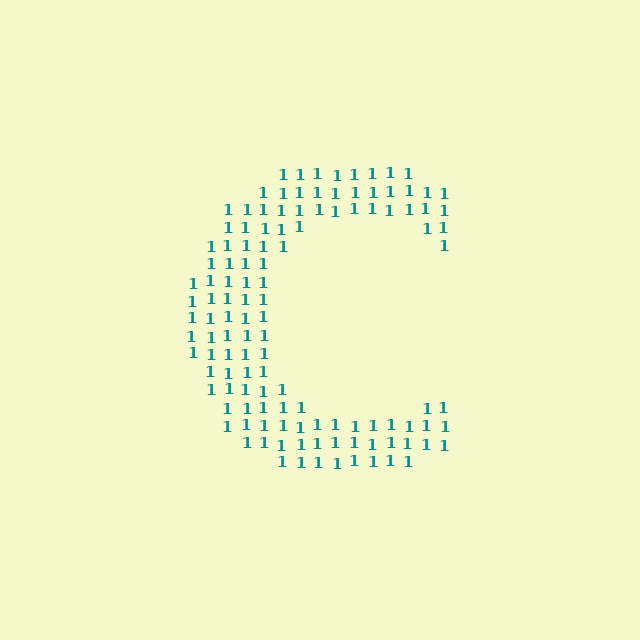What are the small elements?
The small elements are digit 1's.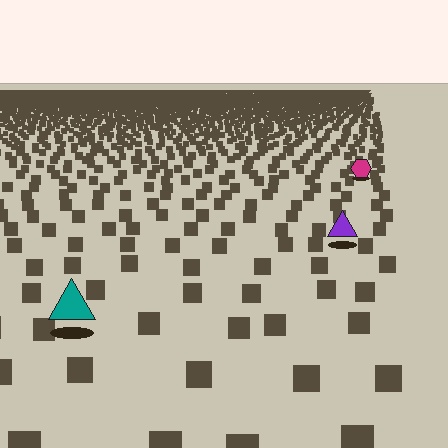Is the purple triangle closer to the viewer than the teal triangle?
No. The teal triangle is closer — you can tell from the texture gradient: the ground texture is coarser near it.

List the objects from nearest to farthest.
From nearest to farthest: the teal triangle, the purple triangle, the magenta hexagon.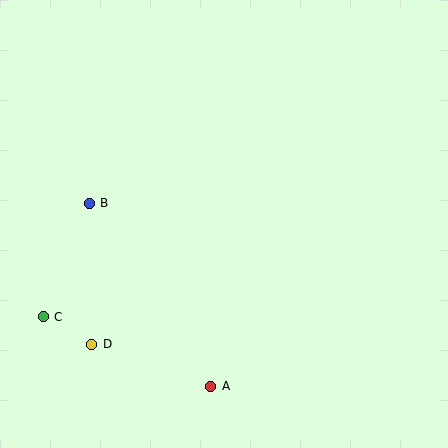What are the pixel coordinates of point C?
Point C is at (43, 317).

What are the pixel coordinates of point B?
Point B is at (89, 203).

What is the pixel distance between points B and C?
The distance between B and C is 123 pixels.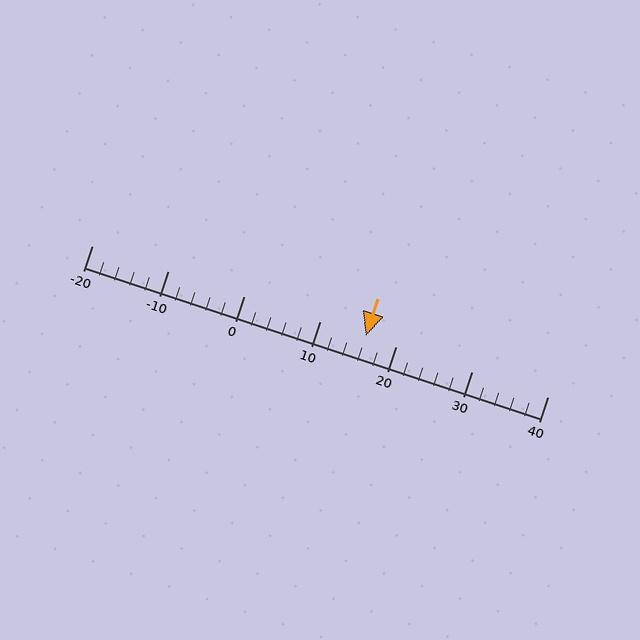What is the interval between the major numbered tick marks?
The major tick marks are spaced 10 units apart.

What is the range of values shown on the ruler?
The ruler shows values from -20 to 40.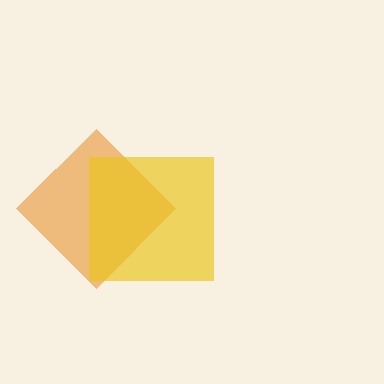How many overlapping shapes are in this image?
There are 2 overlapping shapes in the image.